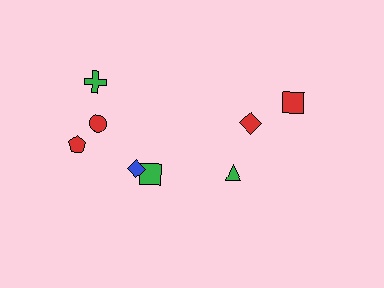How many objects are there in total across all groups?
There are 8 objects.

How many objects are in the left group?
There are 5 objects.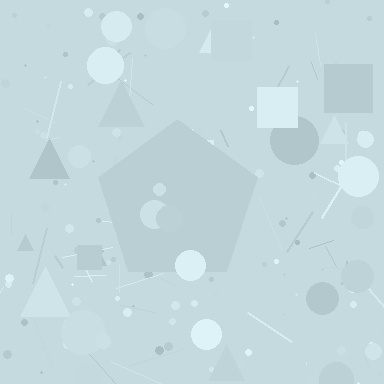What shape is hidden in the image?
A pentagon is hidden in the image.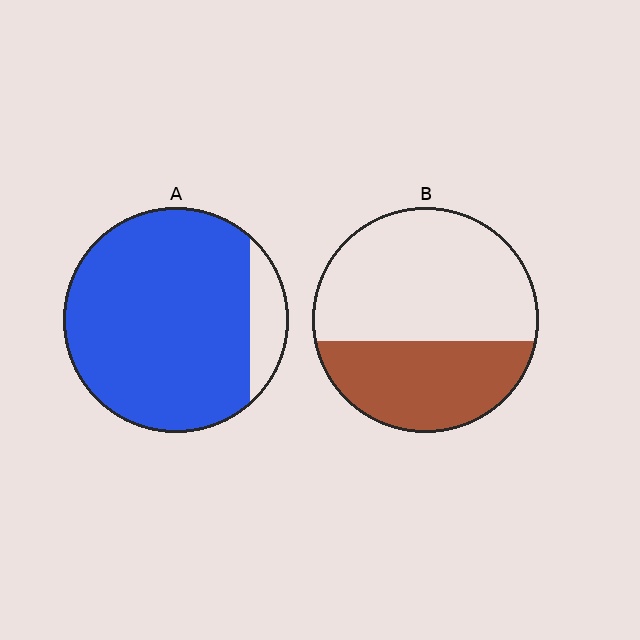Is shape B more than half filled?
No.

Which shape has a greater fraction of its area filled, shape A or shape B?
Shape A.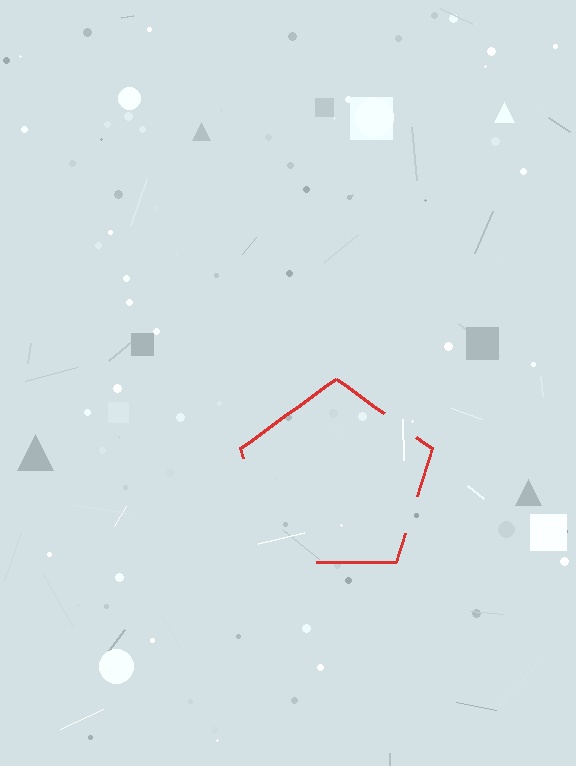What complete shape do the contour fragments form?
The contour fragments form a pentagon.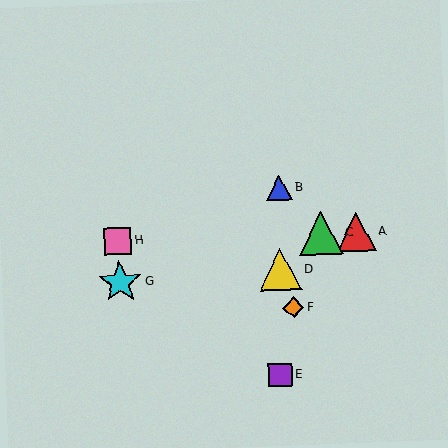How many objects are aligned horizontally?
3 objects (A, C, H) are aligned horizontally.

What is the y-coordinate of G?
Object G is at y≈282.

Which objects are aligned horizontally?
Objects A, C, H are aligned horizontally.